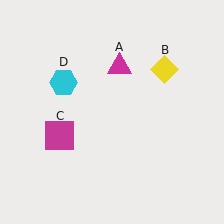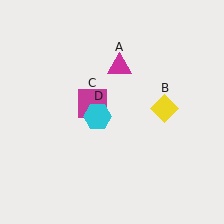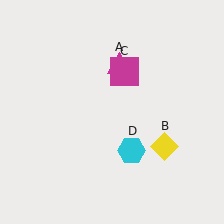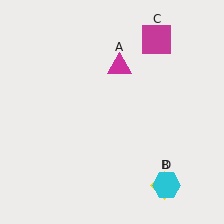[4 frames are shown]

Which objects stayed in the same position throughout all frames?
Magenta triangle (object A) remained stationary.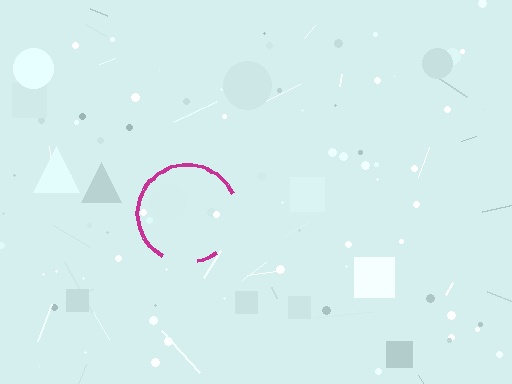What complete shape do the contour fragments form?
The contour fragments form a circle.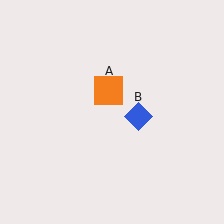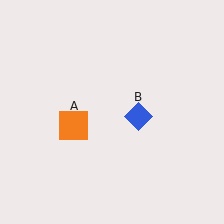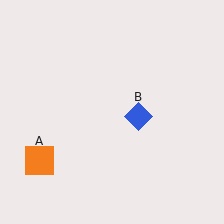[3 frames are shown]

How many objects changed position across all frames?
1 object changed position: orange square (object A).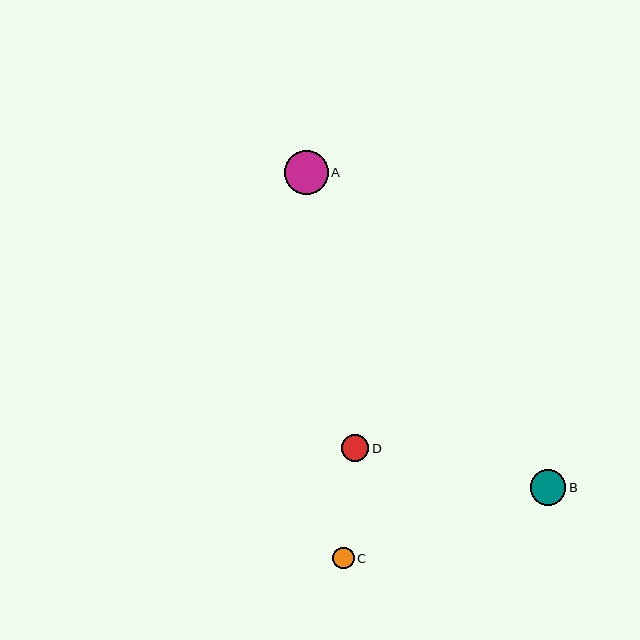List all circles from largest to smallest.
From largest to smallest: A, B, D, C.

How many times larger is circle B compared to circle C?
Circle B is approximately 1.7 times the size of circle C.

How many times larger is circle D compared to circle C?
Circle D is approximately 1.3 times the size of circle C.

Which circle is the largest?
Circle A is the largest with a size of approximately 44 pixels.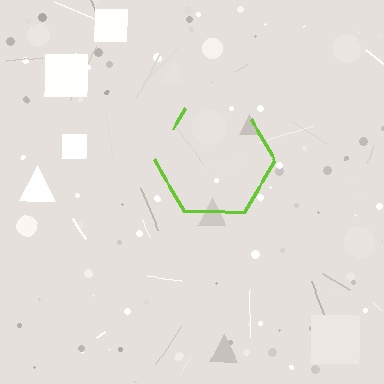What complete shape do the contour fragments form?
The contour fragments form a hexagon.